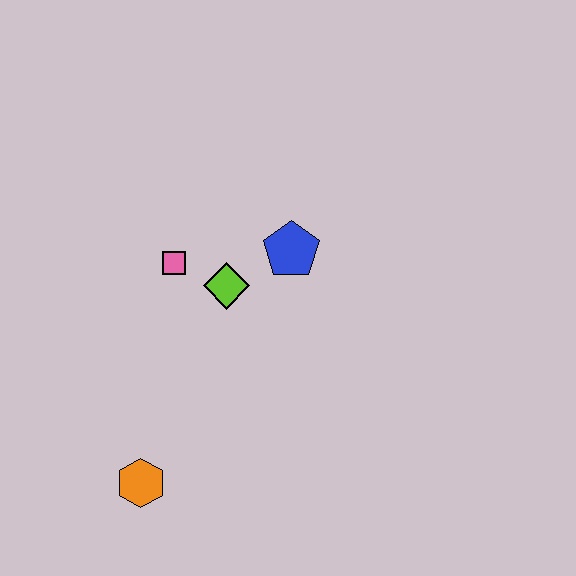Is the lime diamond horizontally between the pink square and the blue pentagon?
Yes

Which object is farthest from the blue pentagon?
The orange hexagon is farthest from the blue pentagon.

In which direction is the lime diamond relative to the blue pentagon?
The lime diamond is to the left of the blue pentagon.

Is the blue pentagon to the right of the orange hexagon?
Yes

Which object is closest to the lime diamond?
The pink square is closest to the lime diamond.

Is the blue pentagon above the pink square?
Yes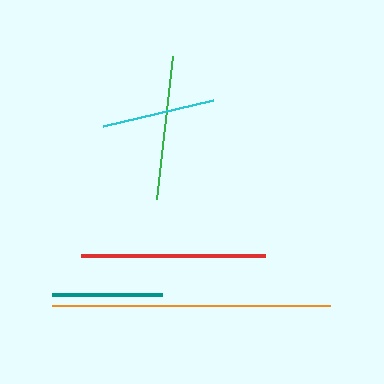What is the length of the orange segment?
The orange segment is approximately 278 pixels long.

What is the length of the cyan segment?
The cyan segment is approximately 113 pixels long.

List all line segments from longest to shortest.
From longest to shortest: orange, red, green, cyan, teal.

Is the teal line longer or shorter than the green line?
The green line is longer than the teal line.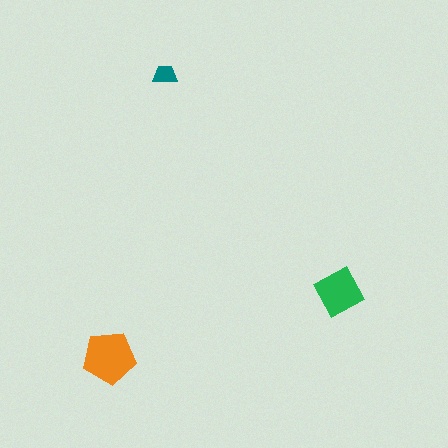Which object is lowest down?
The orange pentagon is bottommost.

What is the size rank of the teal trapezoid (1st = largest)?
3rd.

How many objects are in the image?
There are 3 objects in the image.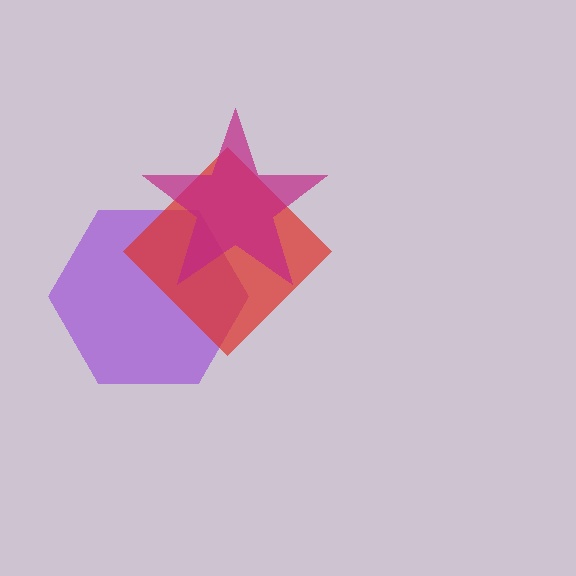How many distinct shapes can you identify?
There are 3 distinct shapes: a purple hexagon, a red diamond, a magenta star.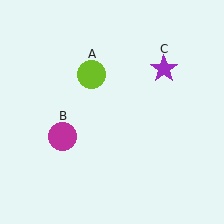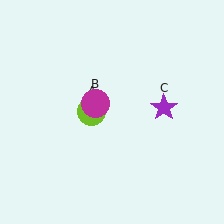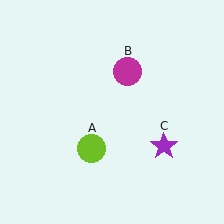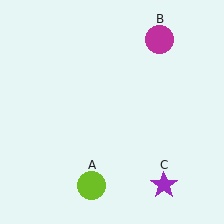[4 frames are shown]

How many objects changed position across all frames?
3 objects changed position: lime circle (object A), magenta circle (object B), purple star (object C).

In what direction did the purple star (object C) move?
The purple star (object C) moved down.